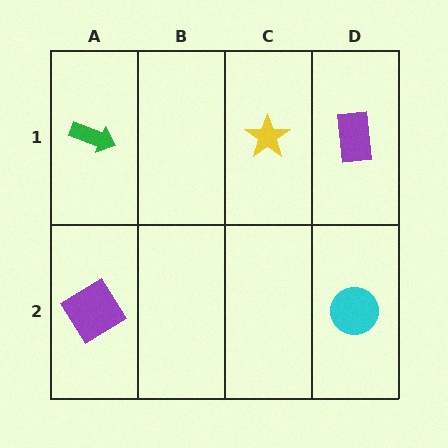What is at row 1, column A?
A green arrow.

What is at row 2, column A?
A purple diamond.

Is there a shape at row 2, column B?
No, that cell is empty.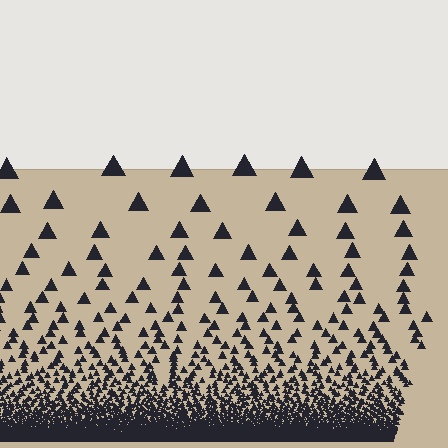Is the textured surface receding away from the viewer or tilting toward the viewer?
The surface appears to tilt toward the viewer. Texture elements get larger and sparser toward the top.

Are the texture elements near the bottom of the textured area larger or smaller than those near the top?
Smaller. The gradient is inverted — elements near the bottom are smaller and denser.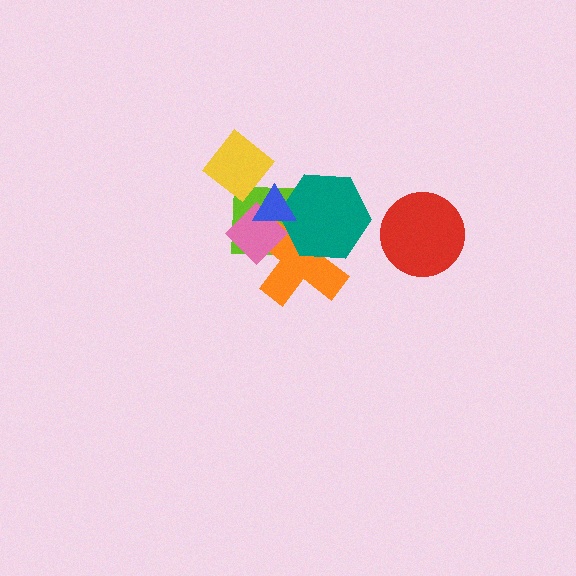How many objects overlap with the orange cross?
4 objects overlap with the orange cross.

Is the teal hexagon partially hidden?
Yes, it is partially covered by another shape.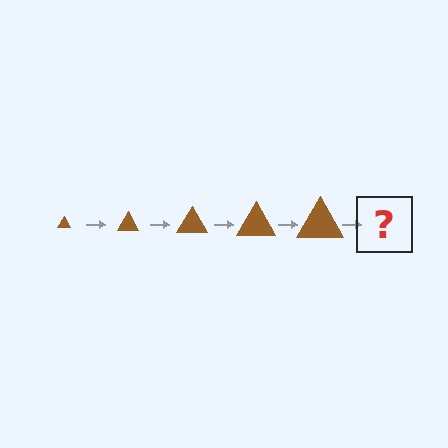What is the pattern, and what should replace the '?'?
The pattern is that the triangle gets progressively larger each step. The '?' should be a brown triangle, larger than the previous one.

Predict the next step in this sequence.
The next step is a brown triangle, larger than the previous one.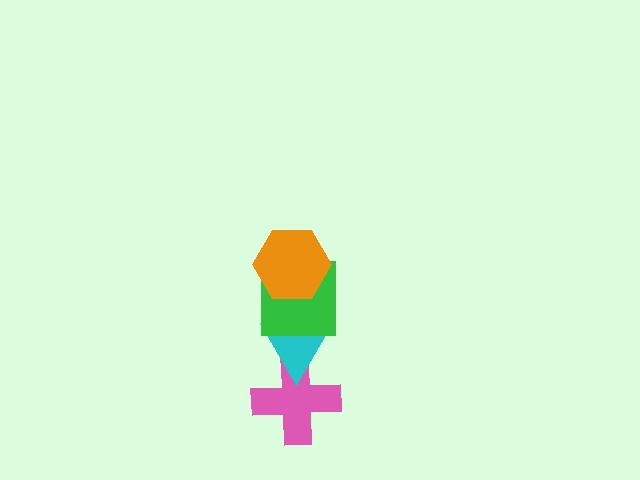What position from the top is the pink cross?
The pink cross is 4th from the top.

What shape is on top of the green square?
The orange hexagon is on top of the green square.